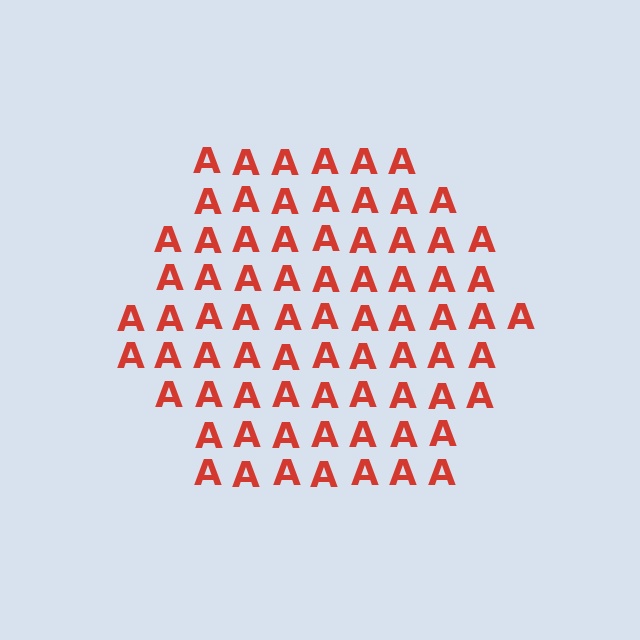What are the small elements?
The small elements are letter A's.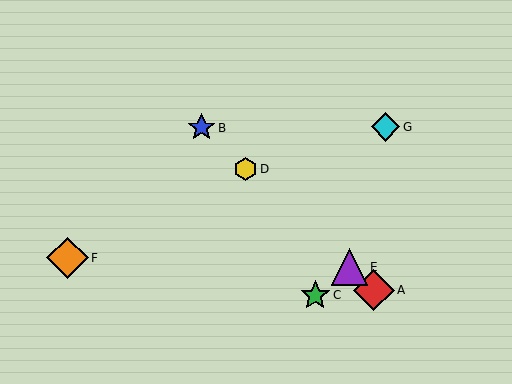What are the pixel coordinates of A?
Object A is at (374, 290).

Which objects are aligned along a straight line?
Objects A, B, D, E are aligned along a straight line.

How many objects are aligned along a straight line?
4 objects (A, B, D, E) are aligned along a straight line.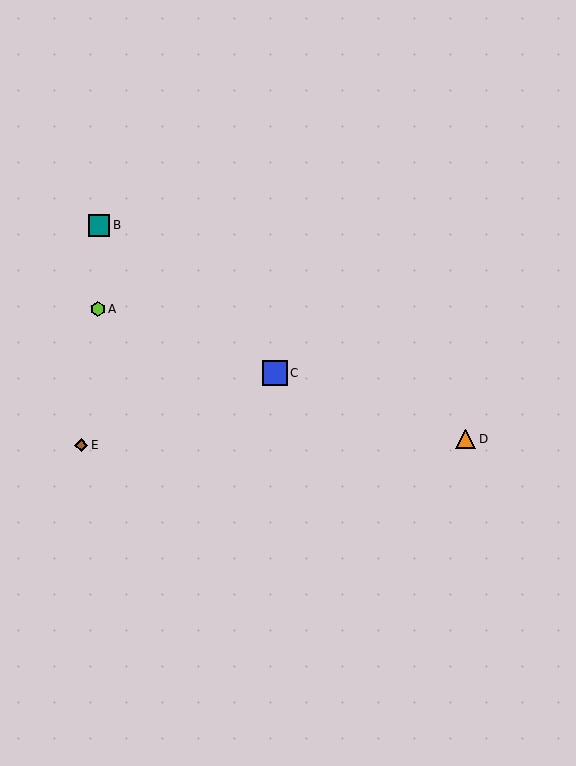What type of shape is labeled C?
Shape C is a blue square.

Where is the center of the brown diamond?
The center of the brown diamond is at (81, 445).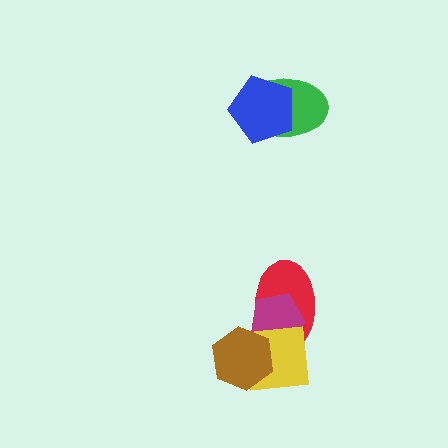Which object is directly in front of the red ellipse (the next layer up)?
The magenta pentagon is directly in front of the red ellipse.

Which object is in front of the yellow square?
The brown hexagon is in front of the yellow square.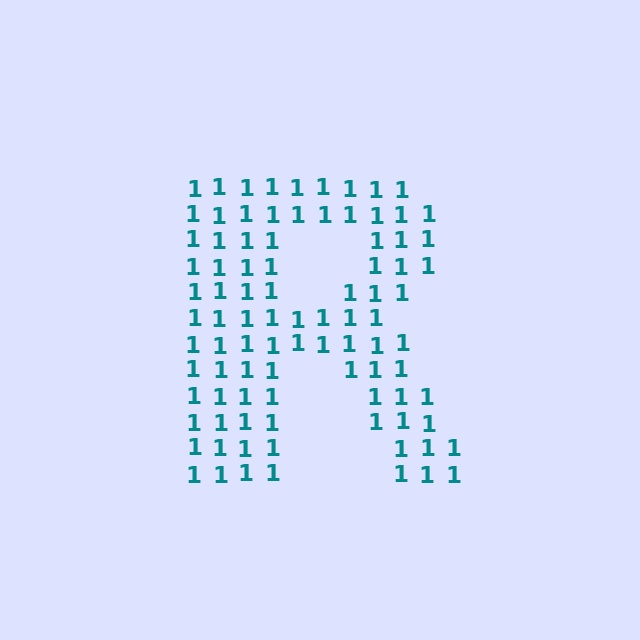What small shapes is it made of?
It is made of small digit 1's.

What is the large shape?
The large shape is the letter R.